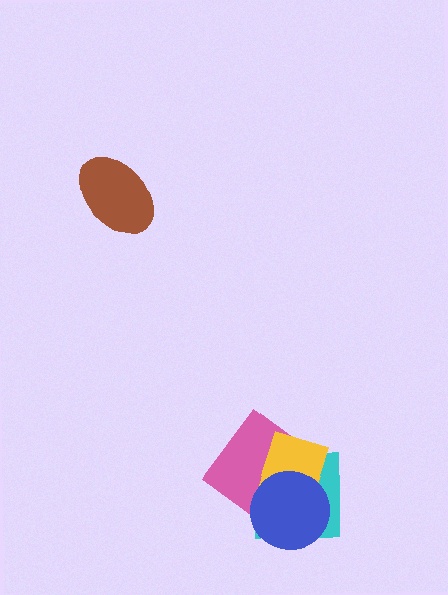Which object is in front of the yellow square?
The blue circle is in front of the yellow square.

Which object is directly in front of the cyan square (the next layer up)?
The pink diamond is directly in front of the cyan square.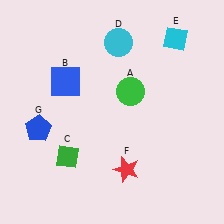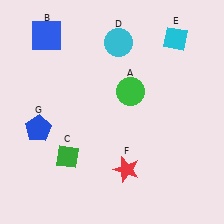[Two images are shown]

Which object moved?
The blue square (B) moved up.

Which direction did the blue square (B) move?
The blue square (B) moved up.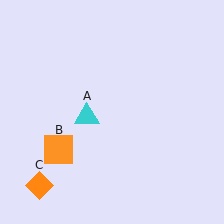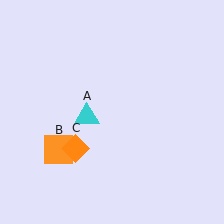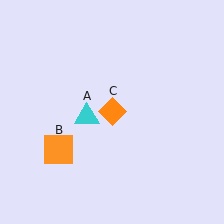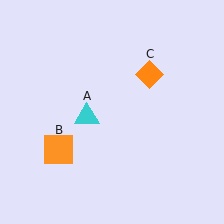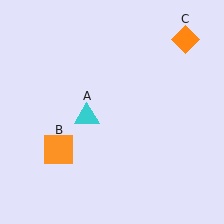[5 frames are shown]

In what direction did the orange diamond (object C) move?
The orange diamond (object C) moved up and to the right.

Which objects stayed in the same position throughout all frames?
Cyan triangle (object A) and orange square (object B) remained stationary.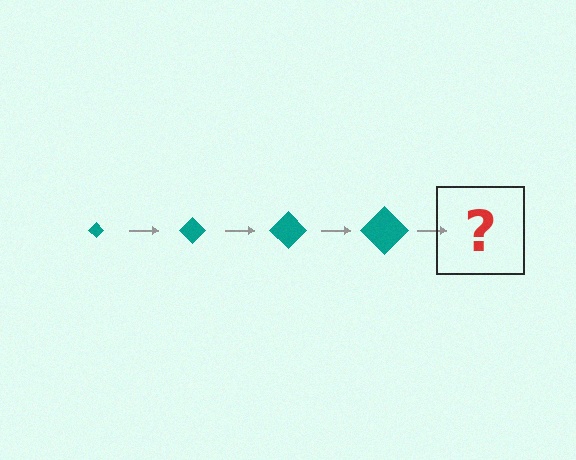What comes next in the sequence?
The next element should be a teal diamond, larger than the previous one.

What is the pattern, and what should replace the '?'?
The pattern is that the diamond gets progressively larger each step. The '?' should be a teal diamond, larger than the previous one.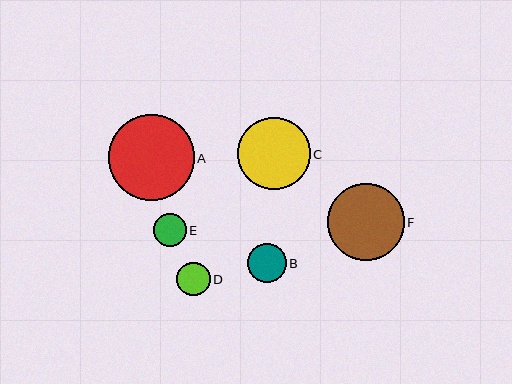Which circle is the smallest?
Circle E is the smallest with a size of approximately 33 pixels.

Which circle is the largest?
Circle A is the largest with a size of approximately 86 pixels.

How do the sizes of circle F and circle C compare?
Circle F and circle C are approximately the same size.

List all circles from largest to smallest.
From largest to smallest: A, F, C, B, D, E.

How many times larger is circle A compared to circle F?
Circle A is approximately 1.1 times the size of circle F.